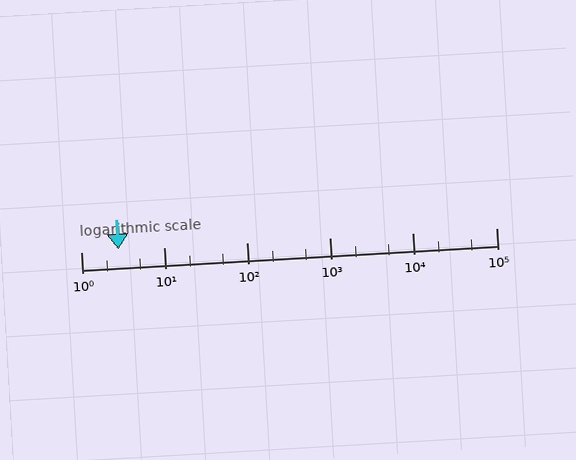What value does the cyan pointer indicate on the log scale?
The pointer indicates approximately 2.8.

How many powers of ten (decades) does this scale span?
The scale spans 5 decades, from 1 to 100000.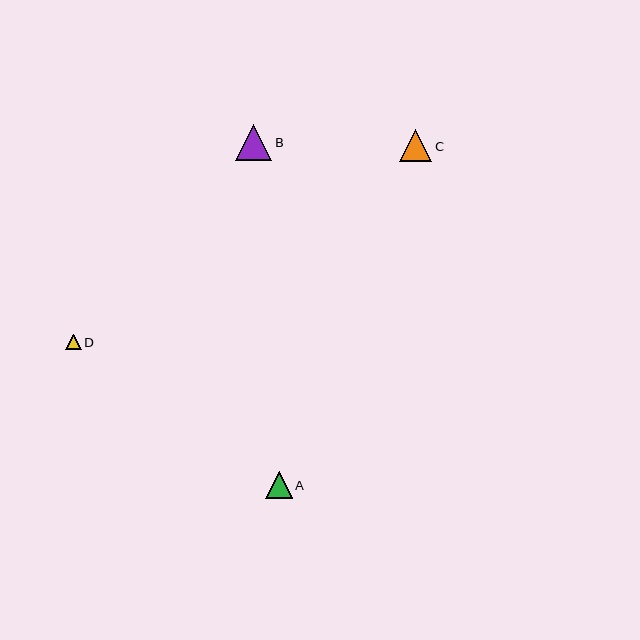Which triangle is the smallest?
Triangle D is the smallest with a size of approximately 16 pixels.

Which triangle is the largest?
Triangle B is the largest with a size of approximately 36 pixels.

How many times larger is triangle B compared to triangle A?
Triangle B is approximately 1.3 times the size of triangle A.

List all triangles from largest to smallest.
From largest to smallest: B, C, A, D.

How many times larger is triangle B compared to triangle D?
Triangle B is approximately 2.3 times the size of triangle D.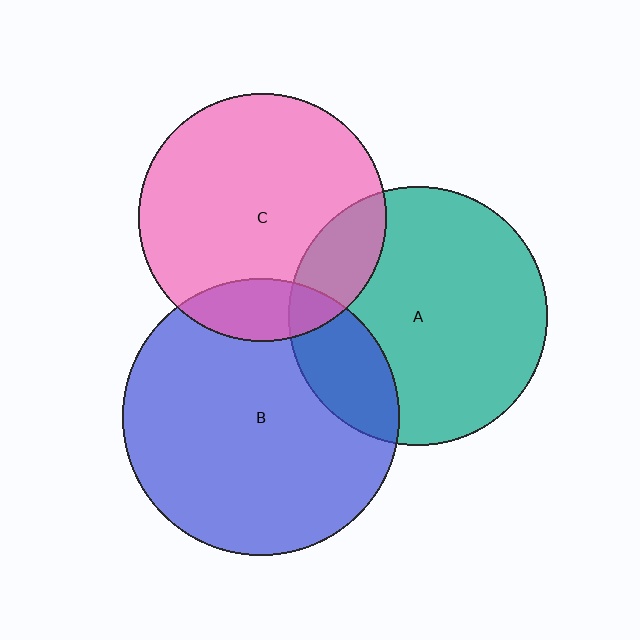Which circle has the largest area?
Circle B (blue).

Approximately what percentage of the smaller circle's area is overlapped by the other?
Approximately 15%.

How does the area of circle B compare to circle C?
Approximately 1.2 times.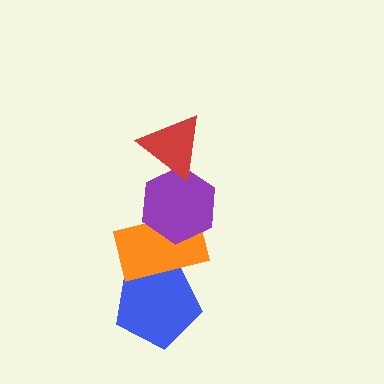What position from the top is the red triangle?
The red triangle is 1st from the top.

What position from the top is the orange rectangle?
The orange rectangle is 3rd from the top.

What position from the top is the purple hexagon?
The purple hexagon is 2nd from the top.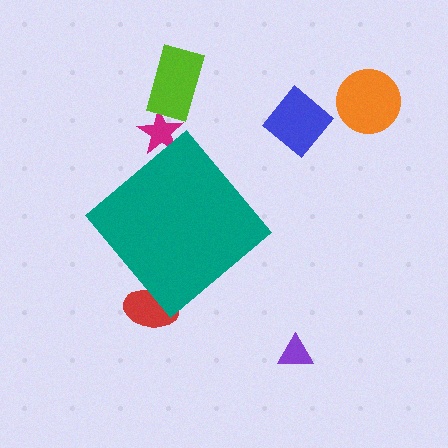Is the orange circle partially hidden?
No, the orange circle is fully visible.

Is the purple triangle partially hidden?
No, the purple triangle is fully visible.